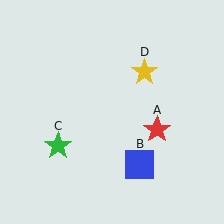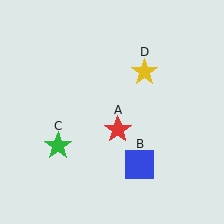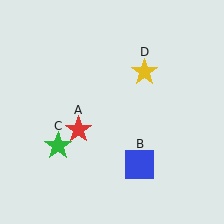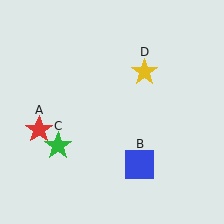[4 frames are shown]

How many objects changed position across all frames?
1 object changed position: red star (object A).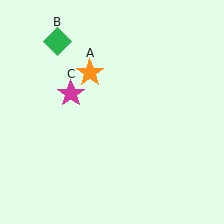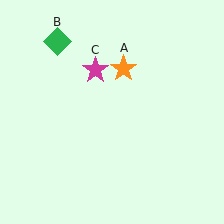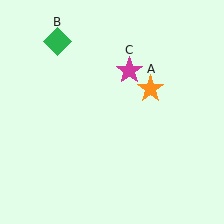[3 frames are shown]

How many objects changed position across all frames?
2 objects changed position: orange star (object A), magenta star (object C).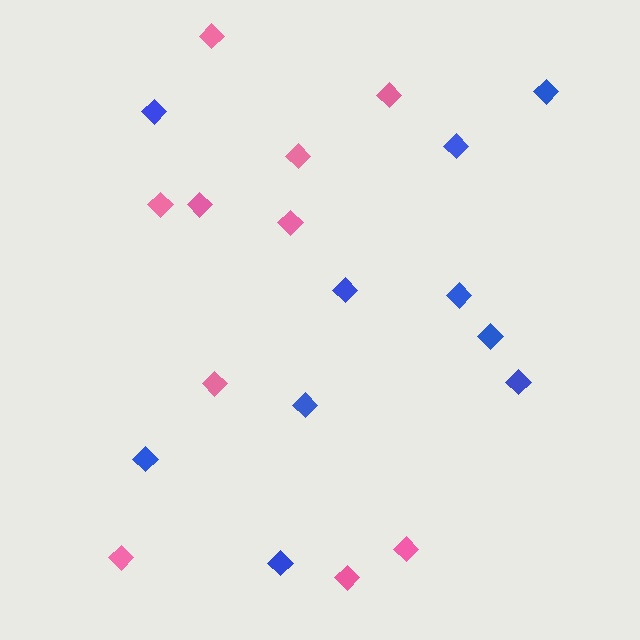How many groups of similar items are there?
There are 2 groups: one group of blue diamonds (10) and one group of pink diamonds (10).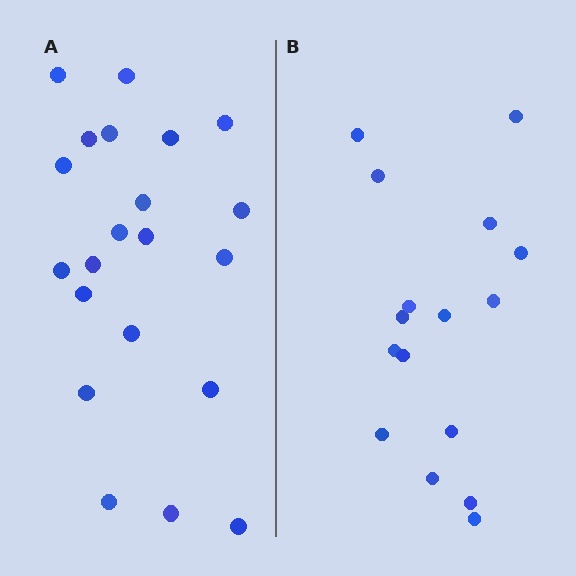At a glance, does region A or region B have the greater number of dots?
Region A (the left region) has more dots.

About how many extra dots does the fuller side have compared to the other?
Region A has about 5 more dots than region B.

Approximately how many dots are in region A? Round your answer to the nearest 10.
About 20 dots. (The exact count is 21, which rounds to 20.)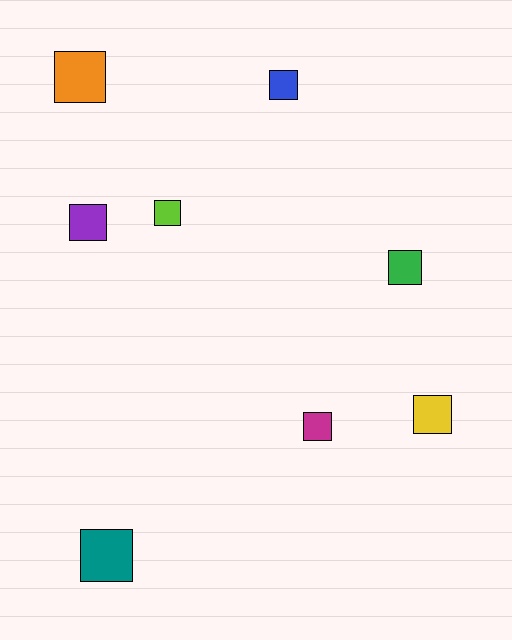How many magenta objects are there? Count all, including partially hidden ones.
There is 1 magenta object.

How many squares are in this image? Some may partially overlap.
There are 8 squares.